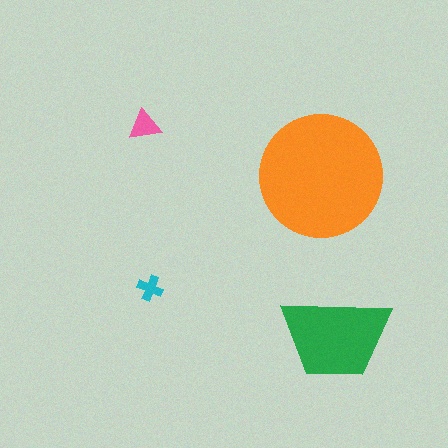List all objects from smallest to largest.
The cyan cross, the pink triangle, the green trapezoid, the orange circle.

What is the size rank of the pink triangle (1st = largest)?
3rd.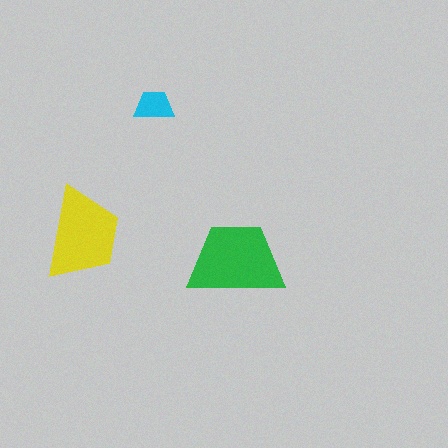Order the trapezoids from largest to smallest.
the green one, the yellow one, the cyan one.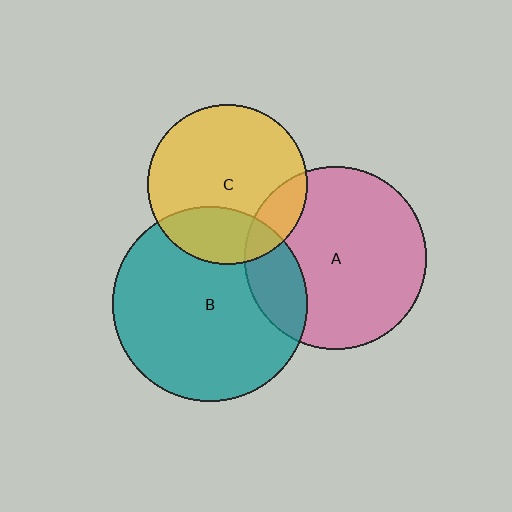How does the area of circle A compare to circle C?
Approximately 1.3 times.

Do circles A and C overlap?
Yes.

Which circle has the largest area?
Circle B (teal).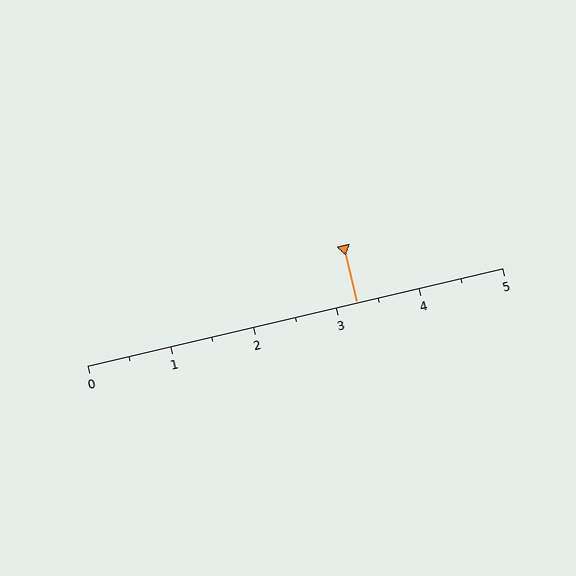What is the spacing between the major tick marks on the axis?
The major ticks are spaced 1 apart.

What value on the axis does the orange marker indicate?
The marker indicates approximately 3.2.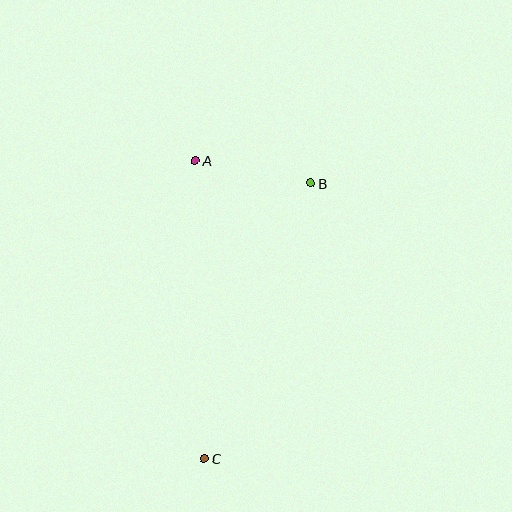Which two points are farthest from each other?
Points A and C are farthest from each other.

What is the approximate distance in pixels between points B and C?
The distance between B and C is approximately 295 pixels.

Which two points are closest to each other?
Points A and B are closest to each other.